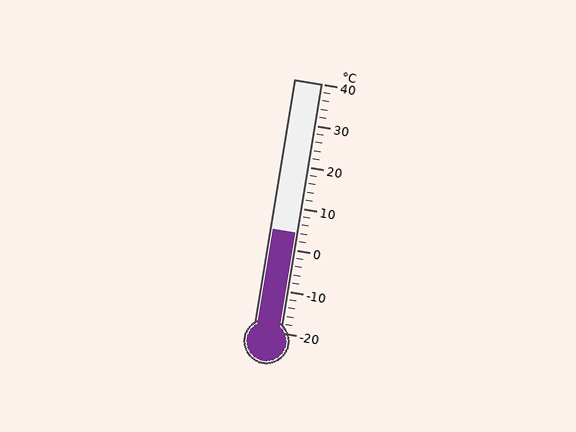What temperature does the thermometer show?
The thermometer shows approximately 4°C.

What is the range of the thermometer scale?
The thermometer scale ranges from -20°C to 40°C.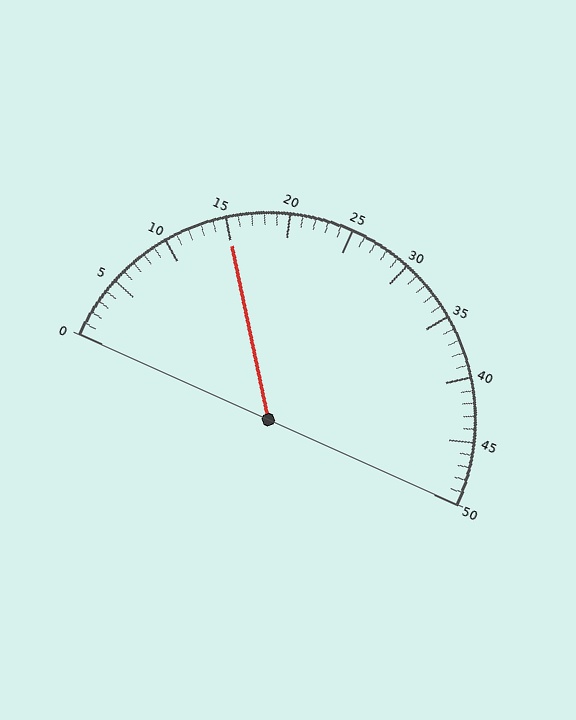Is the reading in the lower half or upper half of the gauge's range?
The reading is in the lower half of the range (0 to 50).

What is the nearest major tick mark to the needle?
The nearest major tick mark is 15.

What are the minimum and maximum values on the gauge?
The gauge ranges from 0 to 50.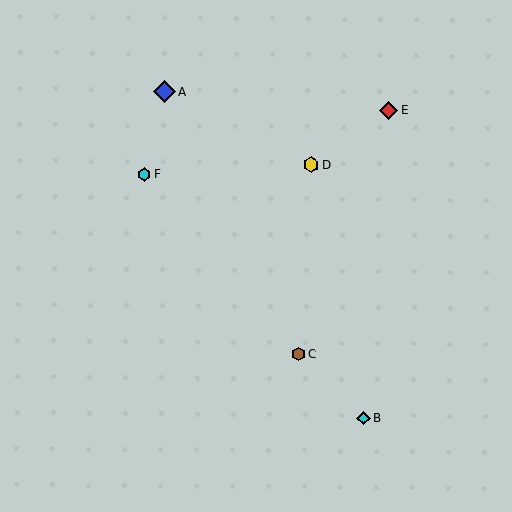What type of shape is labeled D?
Shape D is a yellow hexagon.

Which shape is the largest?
The blue diamond (labeled A) is the largest.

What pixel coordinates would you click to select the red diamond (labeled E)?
Click at (389, 110) to select the red diamond E.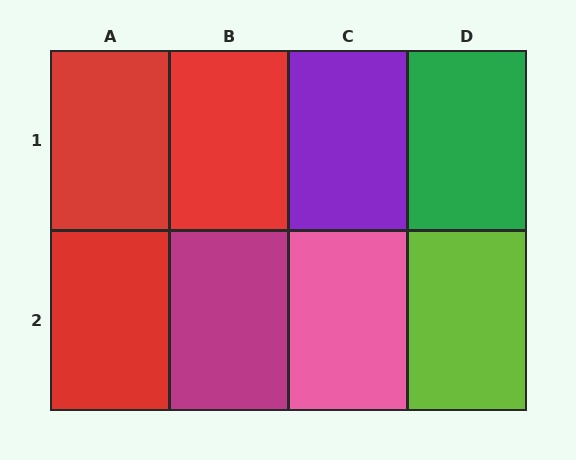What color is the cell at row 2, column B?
Magenta.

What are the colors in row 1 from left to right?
Red, red, purple, green.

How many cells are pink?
1 cell is pink.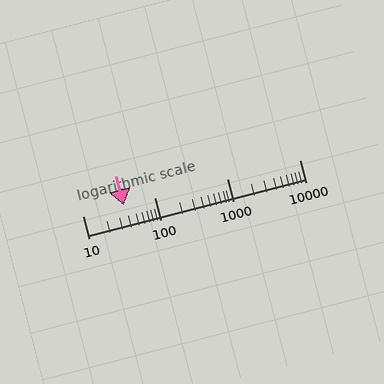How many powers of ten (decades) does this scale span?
The scale spans 3 decades, from 10 to 10000.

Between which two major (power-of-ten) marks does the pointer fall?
The pointer is between 10 and 100.